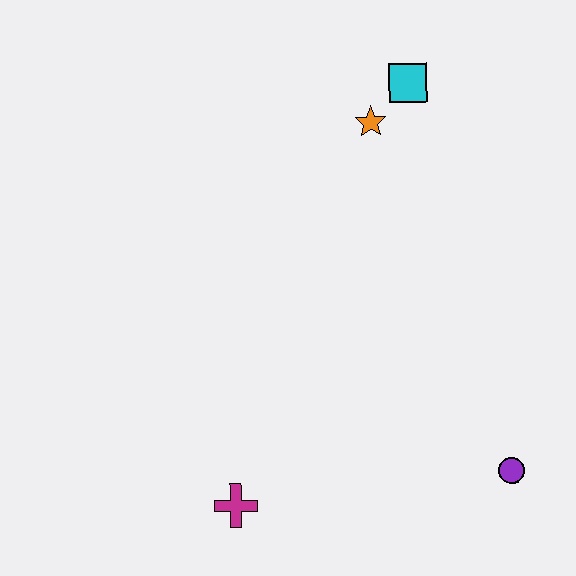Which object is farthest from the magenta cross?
The cyan square is farthest from the magenta cross.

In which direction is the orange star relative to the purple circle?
The orange star is above the purple circle.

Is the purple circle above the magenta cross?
Yes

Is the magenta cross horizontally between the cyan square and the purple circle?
No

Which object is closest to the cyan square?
The orange star is closest to the cyan square.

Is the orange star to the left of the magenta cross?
No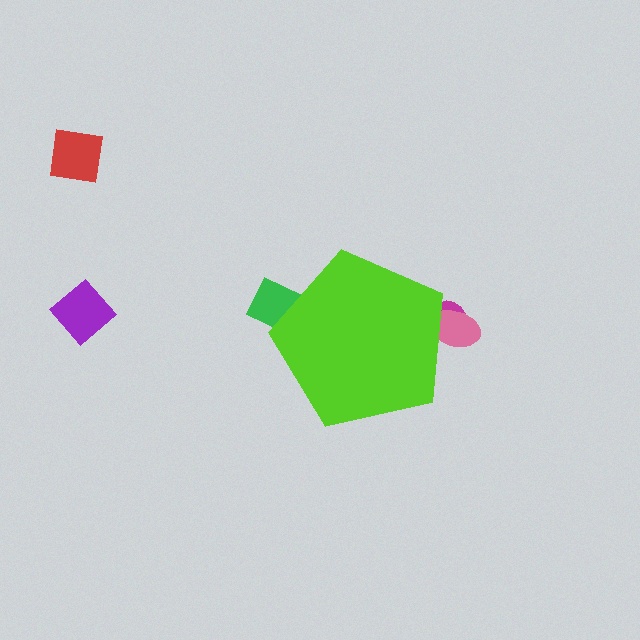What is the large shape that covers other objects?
A lime pentagon.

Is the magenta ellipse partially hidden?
Yes, the magenta ellipse is partially hidden behind the lime pentagon.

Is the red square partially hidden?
No, the red square is fully visible.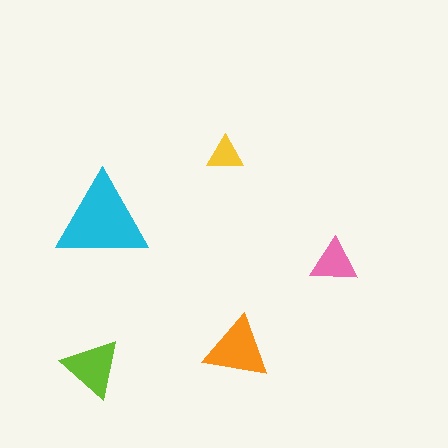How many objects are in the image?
There are 5 objects in the image.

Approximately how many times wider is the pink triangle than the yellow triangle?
About 1.5 times wider.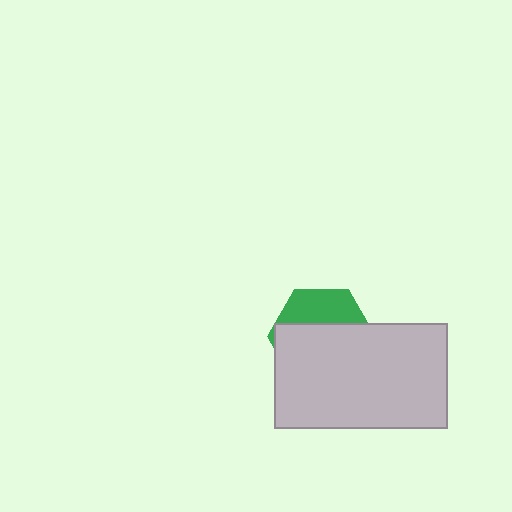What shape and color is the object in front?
The object in front is a light gray rectangle.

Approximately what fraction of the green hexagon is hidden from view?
Roughly 66% of the green hexagon is hidden behind the light gray rectangle.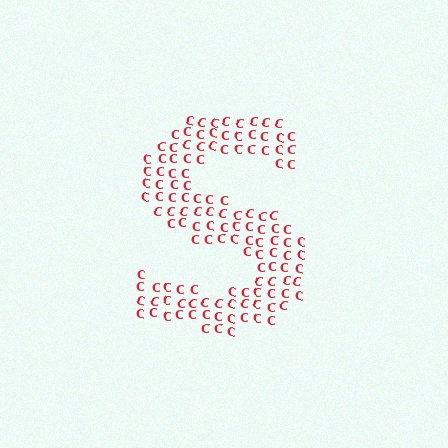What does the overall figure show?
The overall figure shows the letter S.